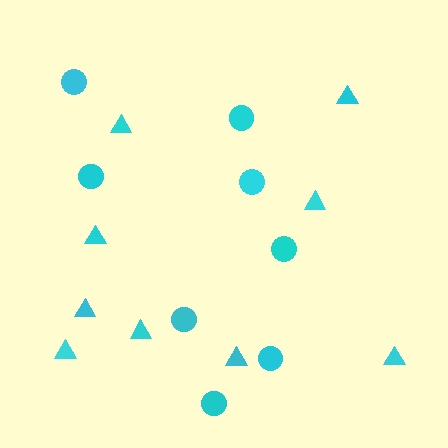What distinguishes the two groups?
There are 2 groups: one group of circles (8) and one group of triangles (9).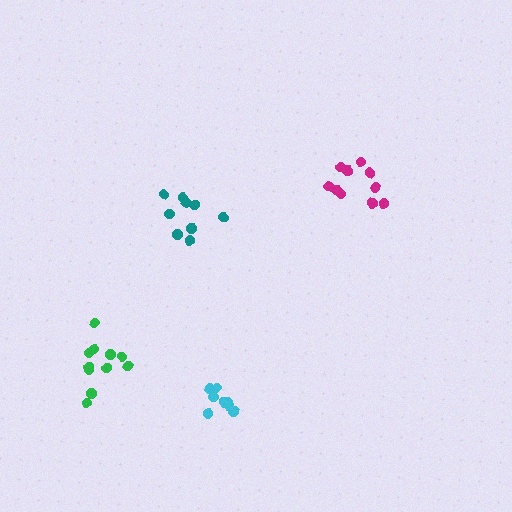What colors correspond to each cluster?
The clusters are colored: teal, magenta, cyan, green.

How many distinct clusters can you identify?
There are 4 distinct clusters.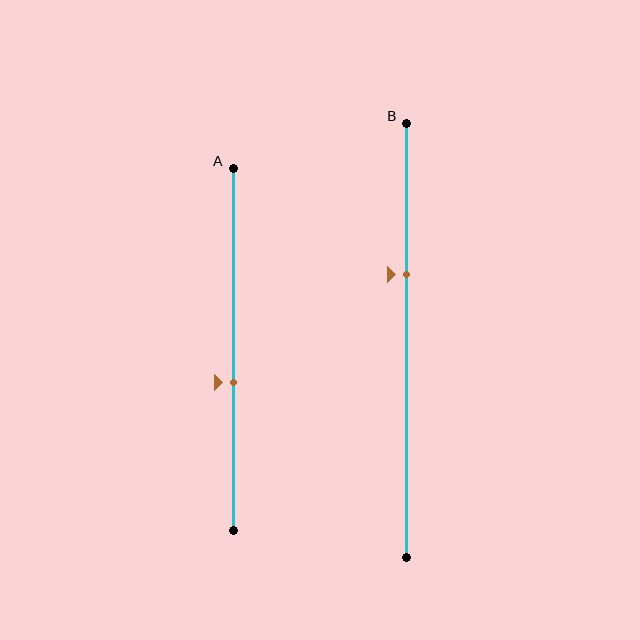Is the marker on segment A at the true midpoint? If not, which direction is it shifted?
No, the marker on segment A is shifted downward by about 9% of the segment length.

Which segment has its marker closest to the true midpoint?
Segment A has its marker closest to the true midpoint.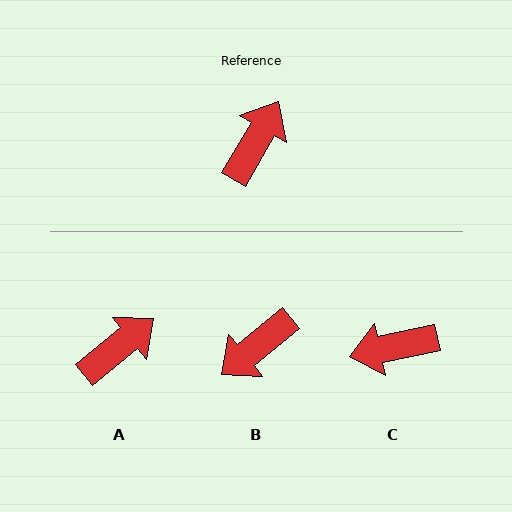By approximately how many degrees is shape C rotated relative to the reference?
Approximately 132 degrees counter-clockwise.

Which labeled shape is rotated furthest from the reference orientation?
B, about 159 degrees away.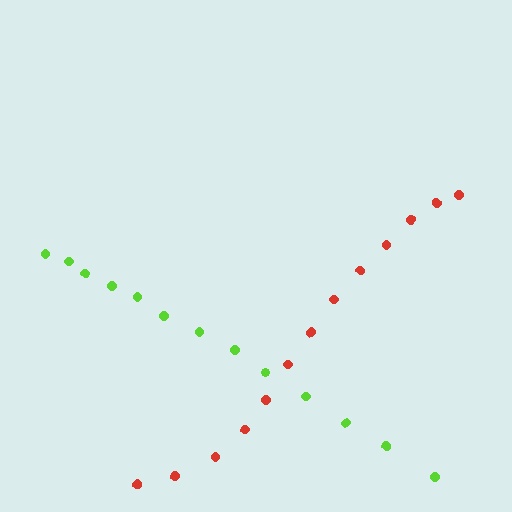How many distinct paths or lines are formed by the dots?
There are 2 distinct paths.